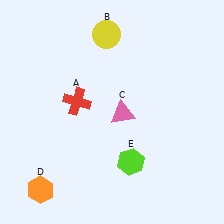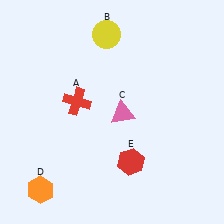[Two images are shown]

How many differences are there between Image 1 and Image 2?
There is 1 difference between the two images.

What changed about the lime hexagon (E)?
In Image 1, E is lime. In Image 2, it changed to red.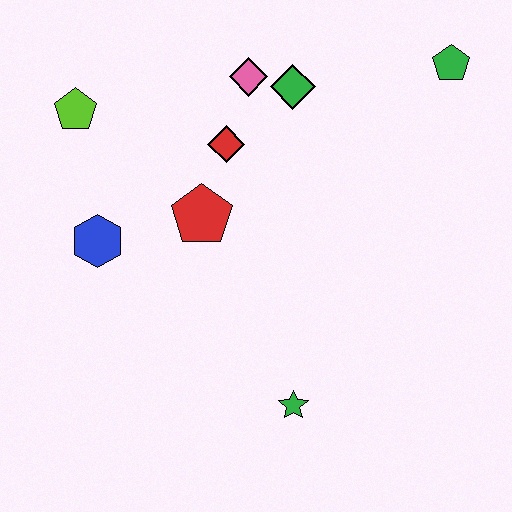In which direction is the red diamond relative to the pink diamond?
The red diamond is below the pink diamond.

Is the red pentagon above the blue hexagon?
Yes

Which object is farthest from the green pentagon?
The blue hexagon is farthest from the green pentagon.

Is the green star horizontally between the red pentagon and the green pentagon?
Yes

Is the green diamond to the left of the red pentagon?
No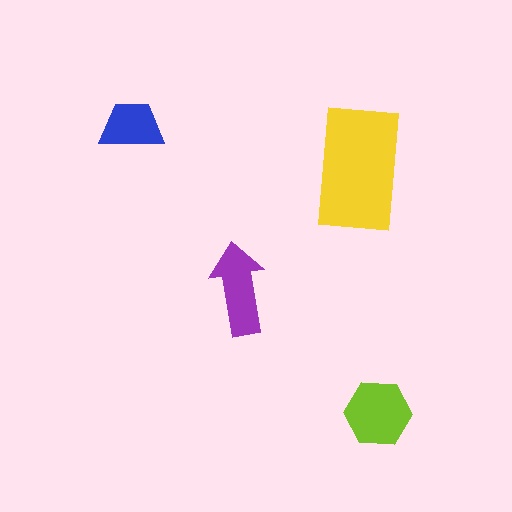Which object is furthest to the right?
The lime hexagon is rightmost.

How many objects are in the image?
There are 4 objects in the image.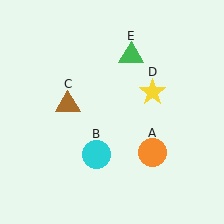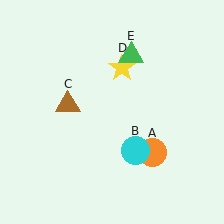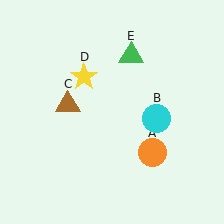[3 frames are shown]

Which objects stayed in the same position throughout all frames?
Orange circle (object A) and brown triangle (object C) and green triangle (object E) remained stationary.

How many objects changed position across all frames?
2 objects changed position: cyan circle (object B), yellow star (object D).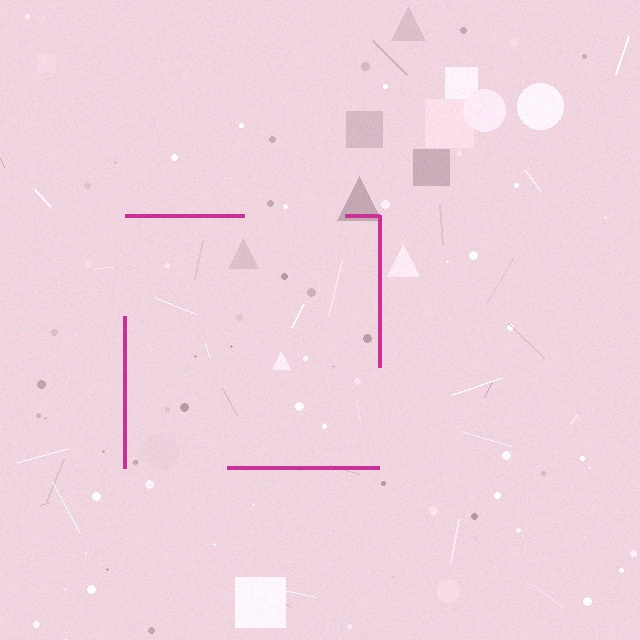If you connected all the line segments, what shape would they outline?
They would outline a square.